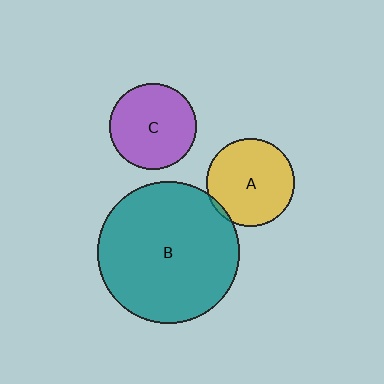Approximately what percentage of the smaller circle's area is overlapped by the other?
Approximately 5%.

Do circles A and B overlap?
Yes.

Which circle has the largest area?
Circle B (teal).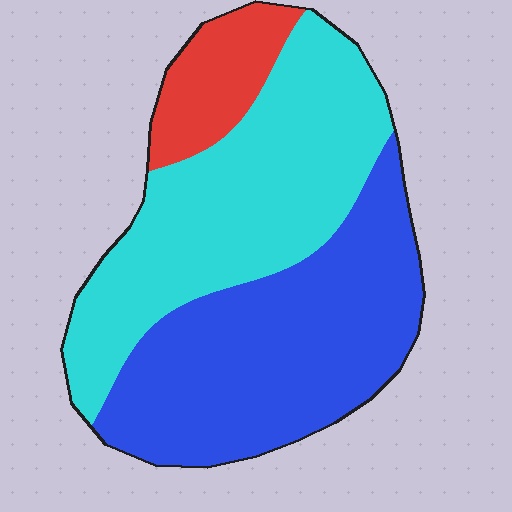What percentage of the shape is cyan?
Cyan takes up about two fifths (2/5) of the shape.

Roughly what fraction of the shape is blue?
Blue covers 45% of the shape.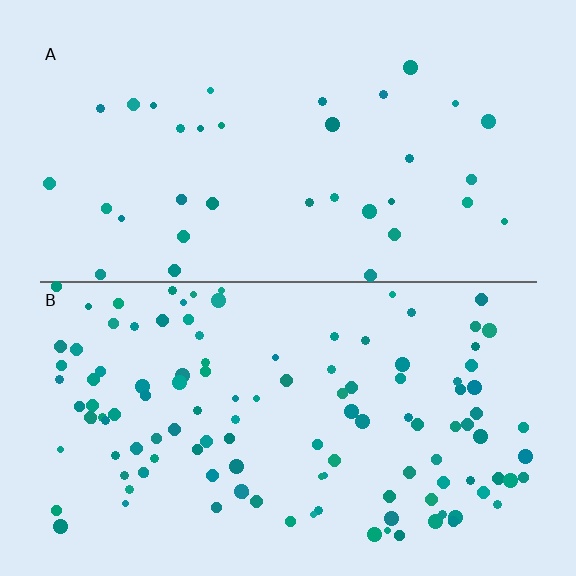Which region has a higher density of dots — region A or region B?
B (the bottom).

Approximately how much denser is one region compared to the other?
Approximately 3.4× — region B over region A.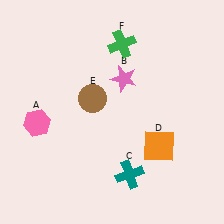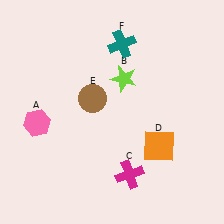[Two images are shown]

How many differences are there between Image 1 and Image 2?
There are 3 differences between the two images.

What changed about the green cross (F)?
In Image 1, F is green. In Image 2, it changed to teal.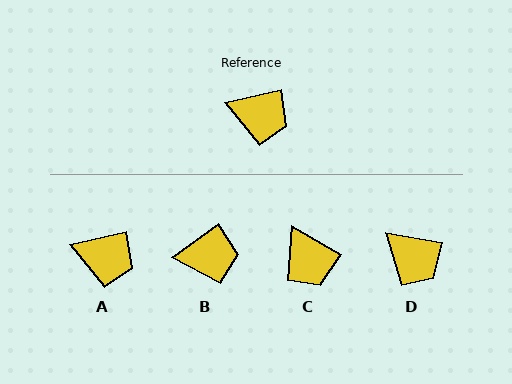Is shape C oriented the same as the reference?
No, it is off by about 44 degrees.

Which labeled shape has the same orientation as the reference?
A.